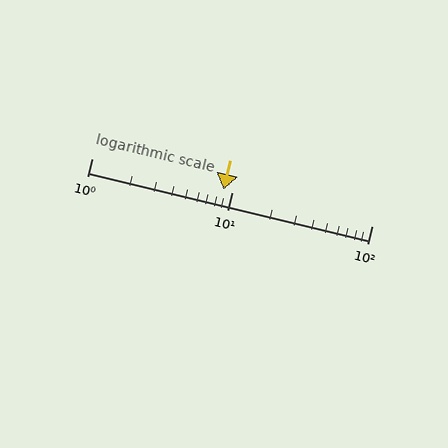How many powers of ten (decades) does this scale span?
The scale spans 2 decades, from 1 to 100.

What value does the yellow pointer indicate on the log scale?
The pointer indicates approximately 8.7.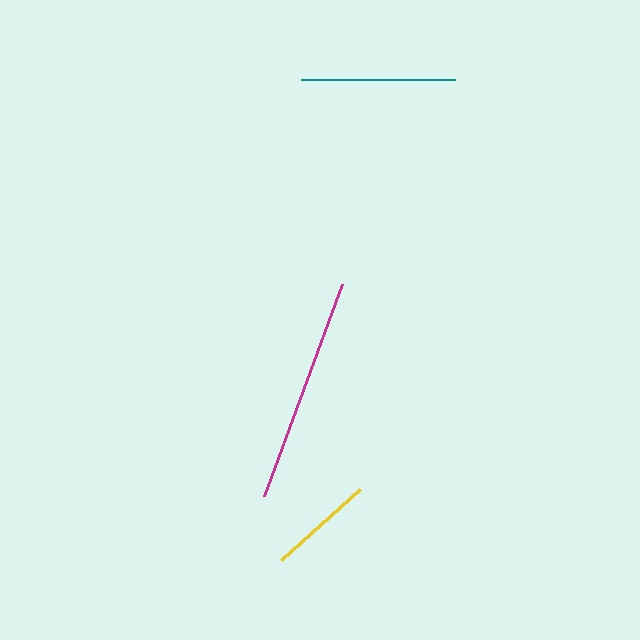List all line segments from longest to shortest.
From longest to shortest: magenta, teal, yellow.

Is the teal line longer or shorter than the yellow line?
The teal line is longer than the yellow line.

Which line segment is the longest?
The magenta line is the longest at approximately 225 pixels.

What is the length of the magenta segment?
The magenta segment is approximately 225 pixels long.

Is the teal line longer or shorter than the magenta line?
The magenta line is longer than the teal line.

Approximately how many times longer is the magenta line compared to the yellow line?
The magenta line is approximately 2.1 times the length of the yellow line.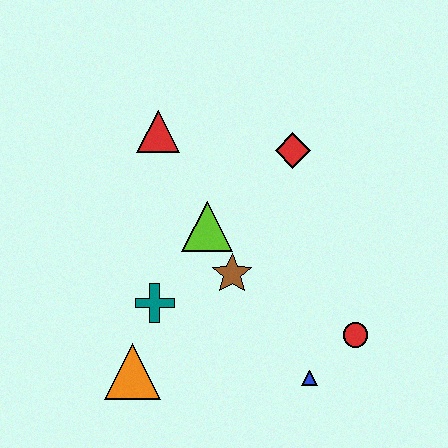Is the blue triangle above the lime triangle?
No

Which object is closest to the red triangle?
The lime triangle is closest to the red triangle.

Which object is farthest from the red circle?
The red triangle is farthest from the red circle.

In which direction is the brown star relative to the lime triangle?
The brown star is below the lime triangle.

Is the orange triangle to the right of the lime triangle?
No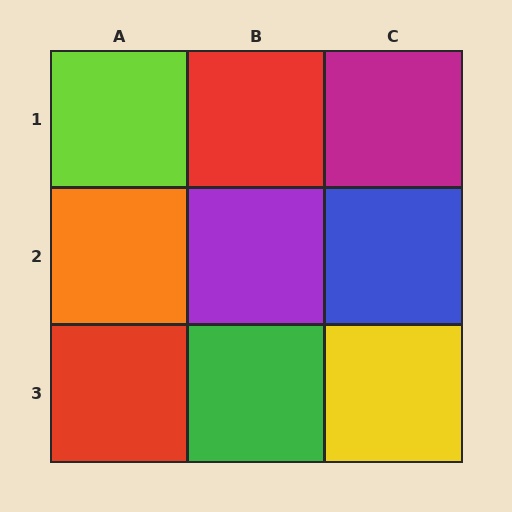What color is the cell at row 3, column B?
Green.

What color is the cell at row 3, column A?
Red.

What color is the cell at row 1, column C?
Magenta.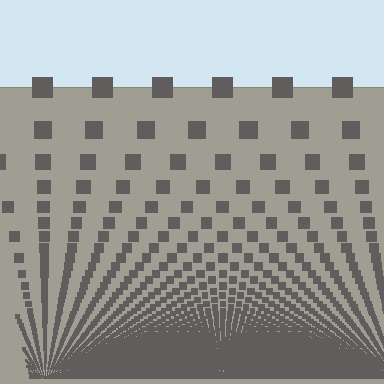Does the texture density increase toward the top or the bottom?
Density increases toward the bottom.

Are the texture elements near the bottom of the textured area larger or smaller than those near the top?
Smaller. The gradient is inverted — elements near the bottom are smaller and denser.